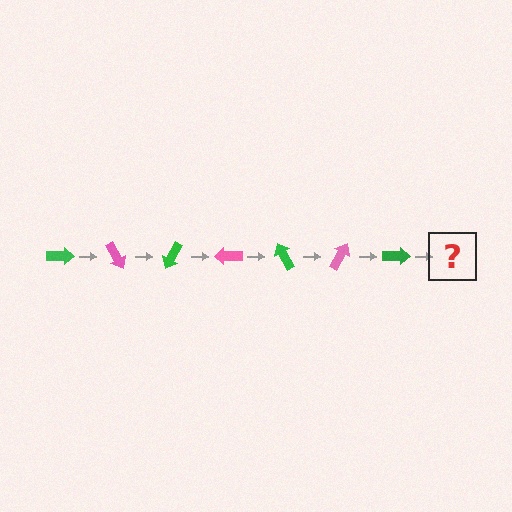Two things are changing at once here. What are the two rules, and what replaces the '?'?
The two rules are that it rotates 60 degrees each step and the color cycles through green and pink. The '?' should be a pink arrow, rotated 420 degrees from the start.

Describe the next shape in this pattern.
It should be a pink arrow, rotated 420 degrees from the start.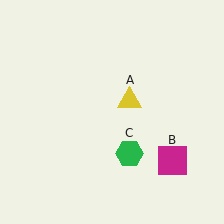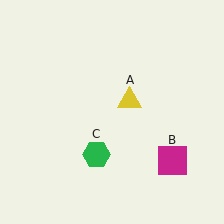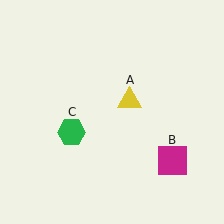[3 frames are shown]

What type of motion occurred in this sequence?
The green hexagon (object C) rotated clockwise around the center of the scene.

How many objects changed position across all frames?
1 object changed position: green hexagon (object C).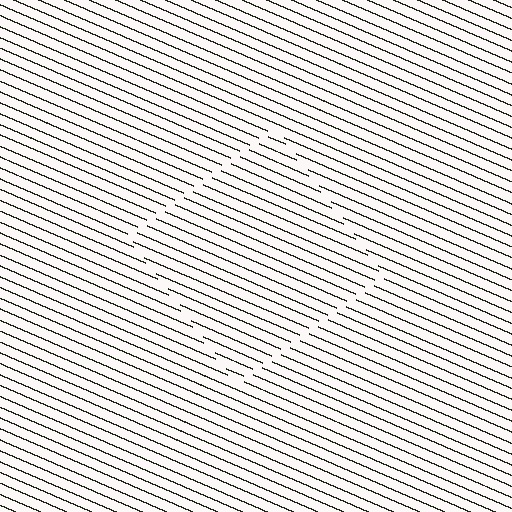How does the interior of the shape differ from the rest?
The interior of the shape contains the same grating, shifted by half a period — the contour is defined by the phase discontinuity where line-ends from the inner and outer gratings abut.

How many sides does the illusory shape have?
4 sides — the line-ends trace a square.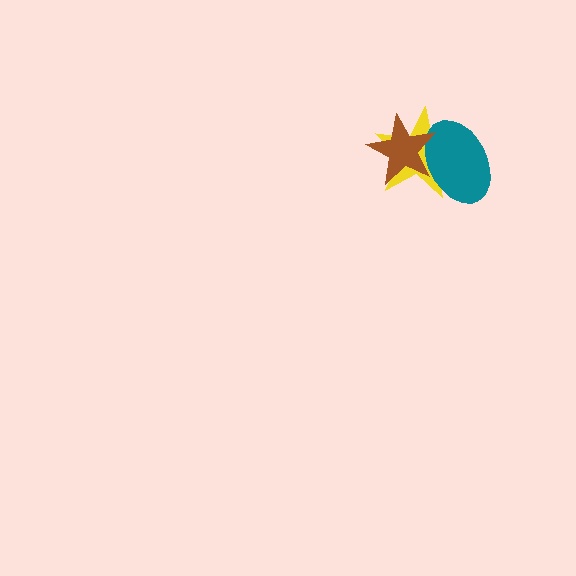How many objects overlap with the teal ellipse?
2 objects overlap with the teal ellipse.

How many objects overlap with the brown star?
2 objects overlap with the brown star.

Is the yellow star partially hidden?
Yes, it is partially covered by another shape.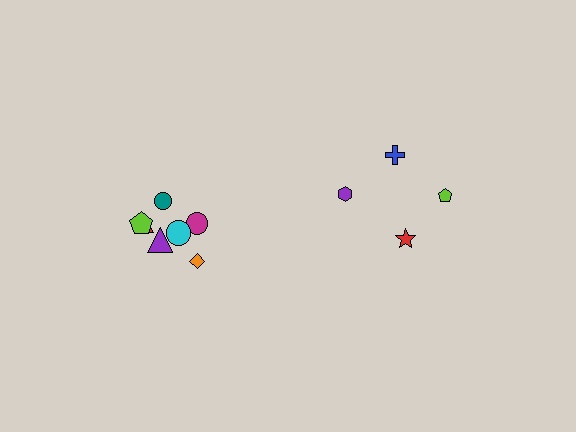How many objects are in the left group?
There are 7 objects.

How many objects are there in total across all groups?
There are 11 objects.